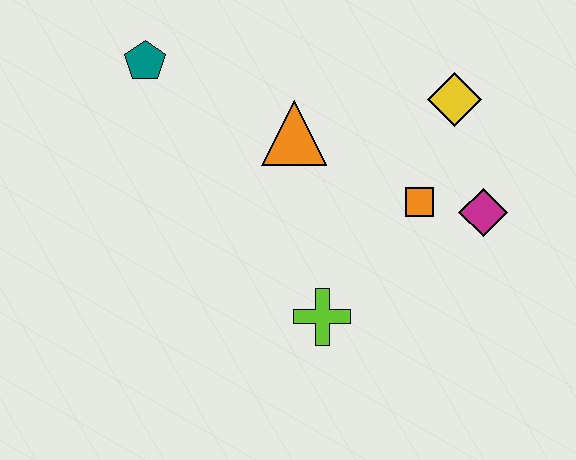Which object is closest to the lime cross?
The orange square is closest to the lime cross.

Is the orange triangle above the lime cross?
Yes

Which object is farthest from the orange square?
The teal pentagon is farthest from the orange square.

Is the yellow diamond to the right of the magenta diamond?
No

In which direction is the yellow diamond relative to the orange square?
The yellow diamond is above the orange square.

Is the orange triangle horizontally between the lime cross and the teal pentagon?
Yes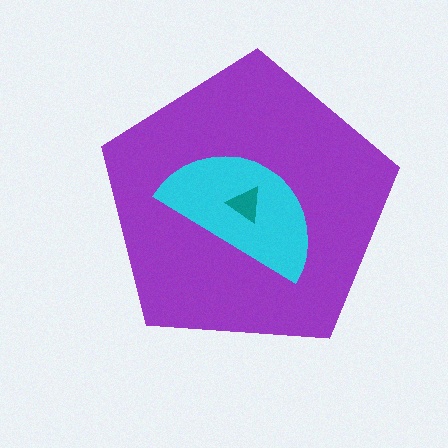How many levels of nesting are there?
3.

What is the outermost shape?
The purple pentagon.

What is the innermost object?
The teal triangle.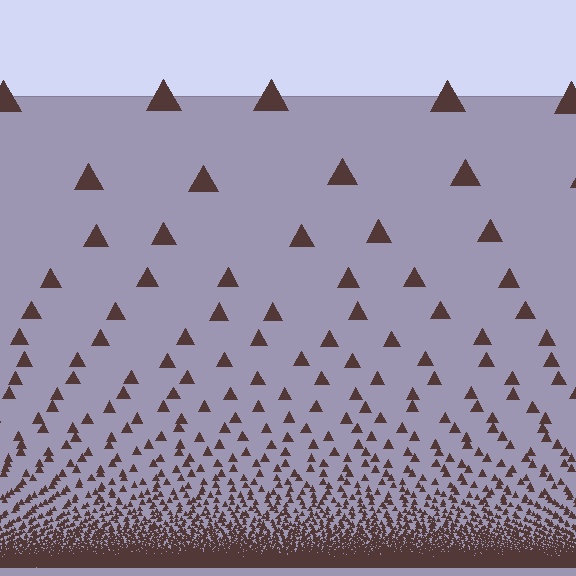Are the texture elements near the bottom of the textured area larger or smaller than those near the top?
Smaller. The gradient is inverted — elements near the bottom are smaller and denser.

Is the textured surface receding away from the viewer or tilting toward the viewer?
The surface appears to tilt toward the viewer. Texture elements get larger and sparser toward the top.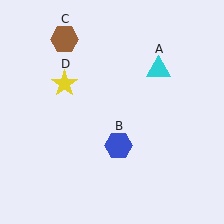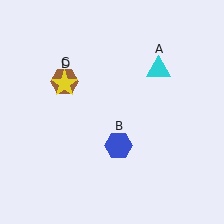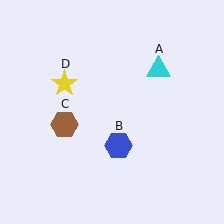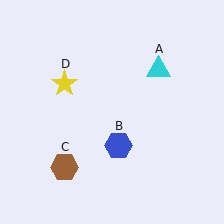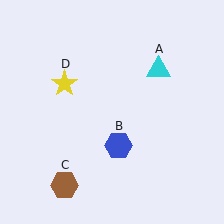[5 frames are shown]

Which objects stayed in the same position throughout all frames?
Cyan triangle (object A) and blue hexagon (object B) and yellow star (object D) remained stationary.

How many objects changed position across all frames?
1 object changed position: brown hexagon (object C).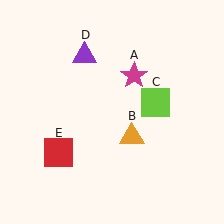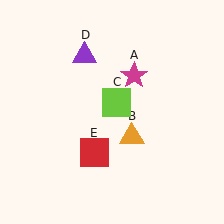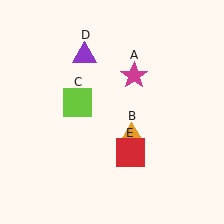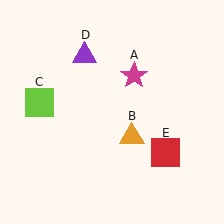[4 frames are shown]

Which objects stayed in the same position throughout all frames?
Magenta star (object A) and orange triangle (object B) and purple triangle (object D) remained stationary.